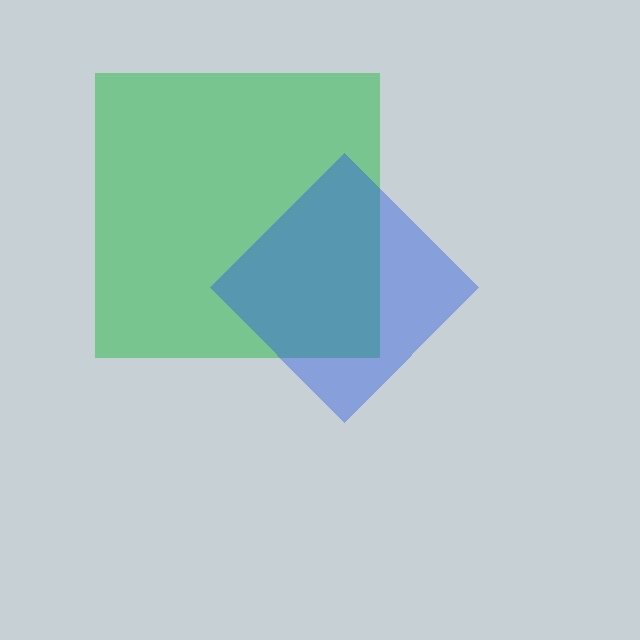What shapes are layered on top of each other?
The layered shapes are: a green square, a blue diamond.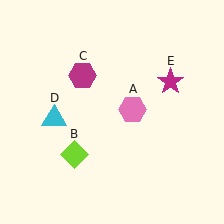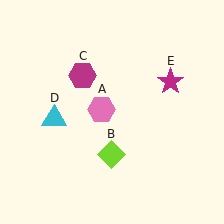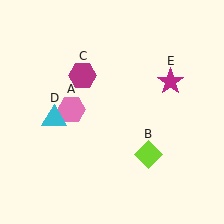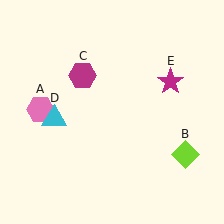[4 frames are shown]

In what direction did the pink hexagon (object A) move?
The pink hexagon (object A) moved left.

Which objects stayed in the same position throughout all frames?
Magenta hexagon (object C) and cyan triangle (object D) and magenta star (object E) remained stationary.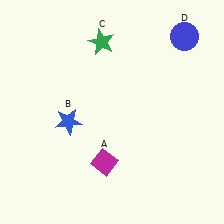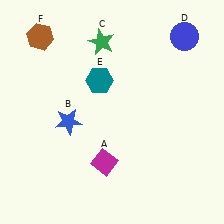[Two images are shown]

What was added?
A teal hexagon (E), a brown hexagon (F) were added in Image 2.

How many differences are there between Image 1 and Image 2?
There are 2 differences between the two images.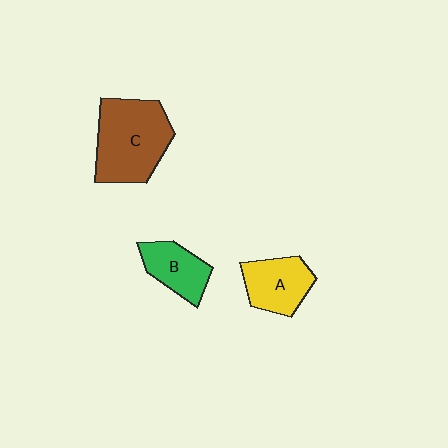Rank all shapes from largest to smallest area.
From largest to smallest: C (brown), A (yellow), B (green).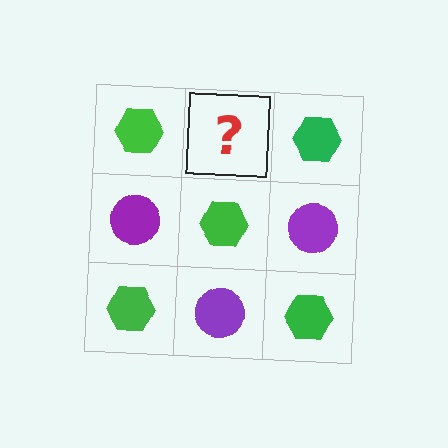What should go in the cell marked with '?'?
The missing cell should contain a purple circle.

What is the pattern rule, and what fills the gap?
The rule is that it alternates green hexagon and purple circle in a checkerboard pattern. The gap should be filled with a purple circle.